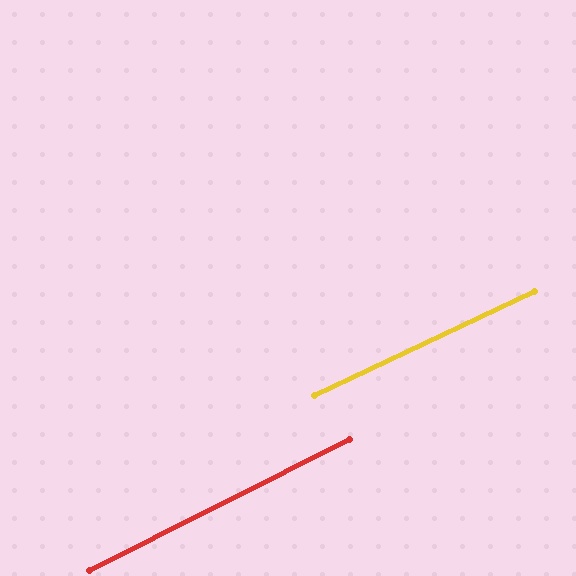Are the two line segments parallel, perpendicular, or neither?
Parallel — their directions differ by only 1.3°.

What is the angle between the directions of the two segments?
Approximately 1 degree.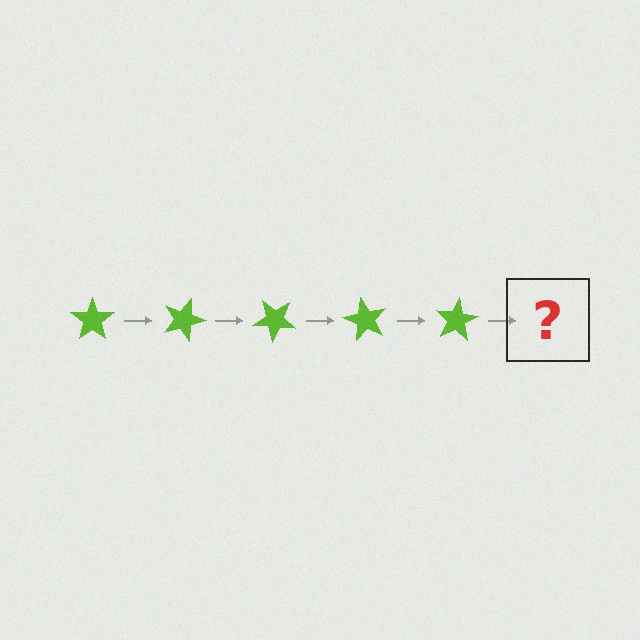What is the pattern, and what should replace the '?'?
The pattern is that the star rotates 20 degrees each step. The '?' should be a lime star rotated 100 degrees.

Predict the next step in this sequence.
The next step is a lime star rotated 100 degrees.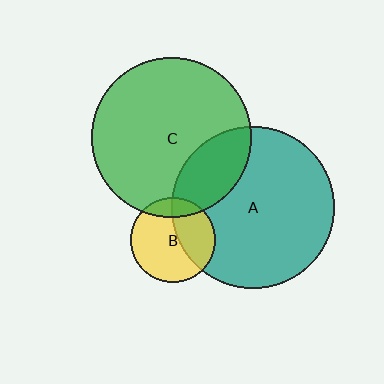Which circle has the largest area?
Circle A (teal).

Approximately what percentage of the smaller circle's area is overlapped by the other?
Approximately 25%.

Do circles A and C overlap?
Yes.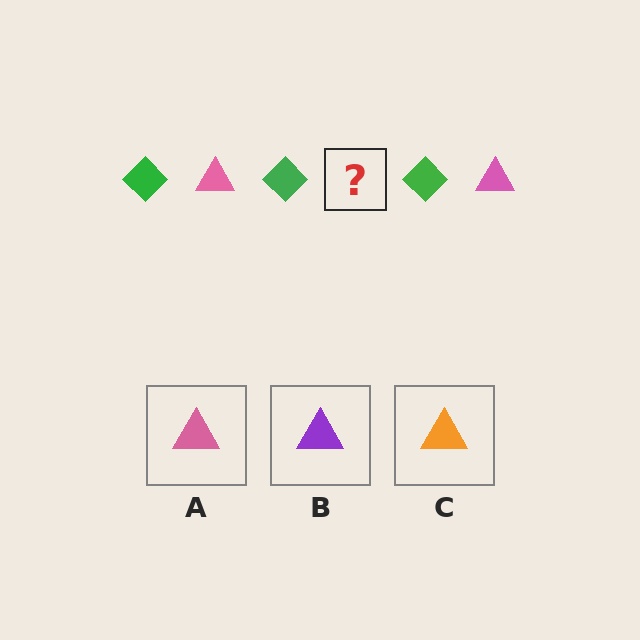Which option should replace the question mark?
Option A.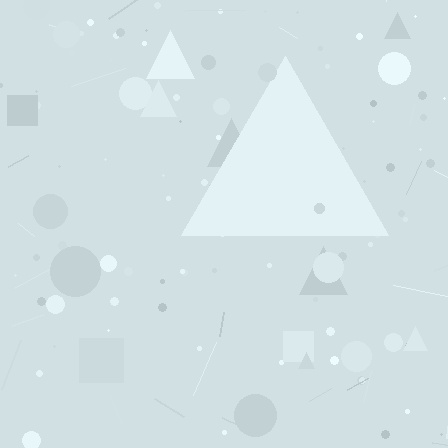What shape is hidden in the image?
A triangle is hidden in the image.